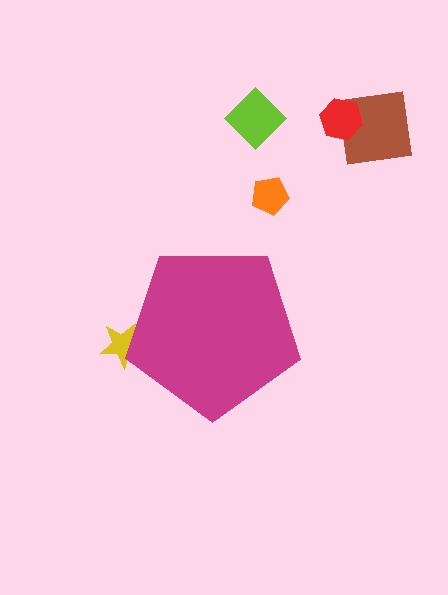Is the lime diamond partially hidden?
No, the lime diamond is fully visible.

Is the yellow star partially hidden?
Yes, the yellow star is partially hidden behind the magenta pentagon.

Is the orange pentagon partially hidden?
No, the orange pentagon is fully visible.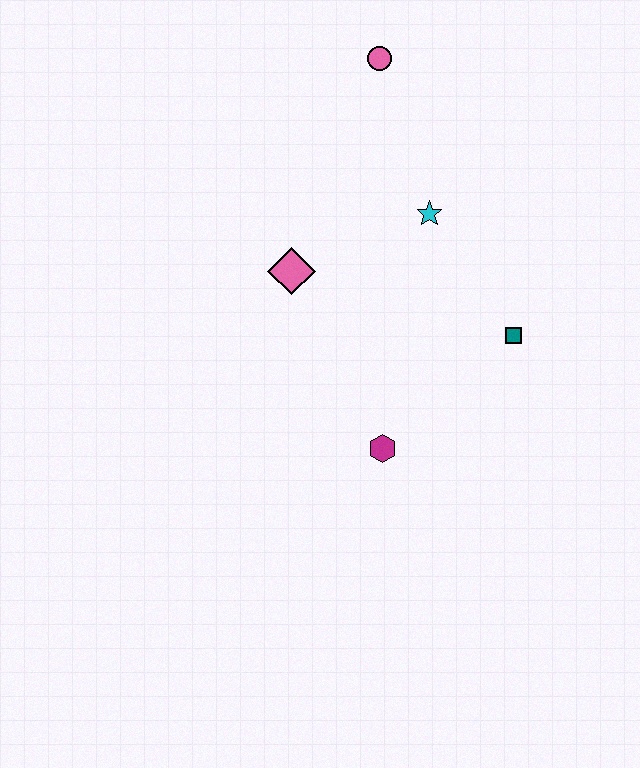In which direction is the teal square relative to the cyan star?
The teal square is below the cyan star.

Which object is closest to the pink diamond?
The cyan star is closest to the pink diamond.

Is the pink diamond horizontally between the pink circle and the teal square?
No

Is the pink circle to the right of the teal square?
No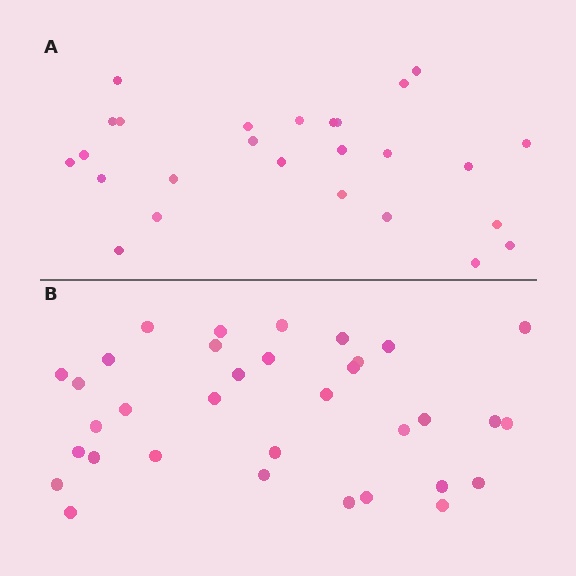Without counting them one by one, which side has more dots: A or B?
Region B (the bottom region) has more dots.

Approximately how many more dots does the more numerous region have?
Region B has roughly 8 or so more dots than region A.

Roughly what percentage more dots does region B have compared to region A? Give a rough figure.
About 30% more.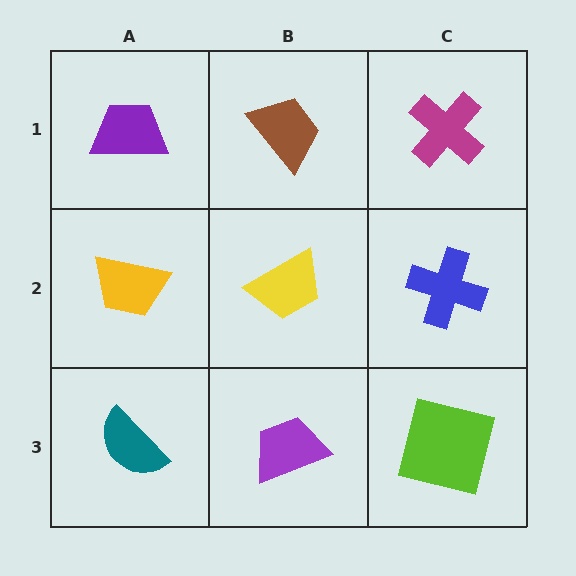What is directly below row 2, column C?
A lime square.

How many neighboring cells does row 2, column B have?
4.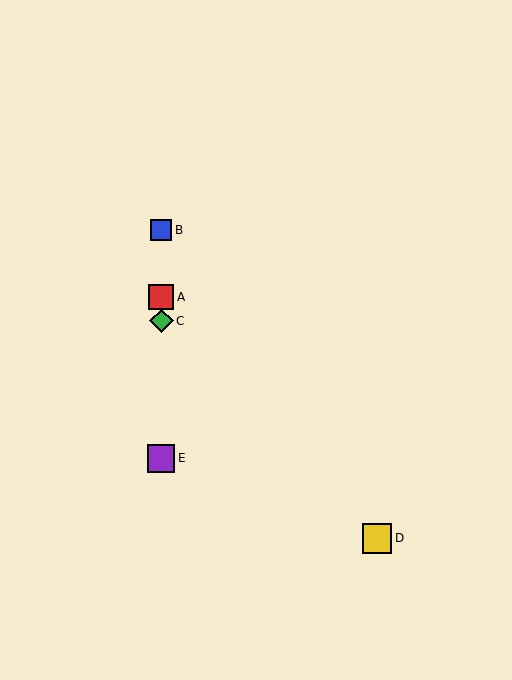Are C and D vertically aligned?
No, C is at x≈161 and D is at x≈377.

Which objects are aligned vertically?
Objects A, B, C, E are aligned vertically.